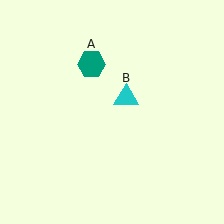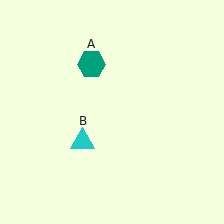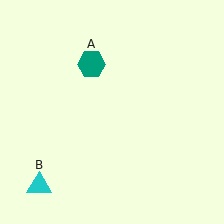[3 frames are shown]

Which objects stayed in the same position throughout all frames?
Teal hexagon (object A) remained stationary.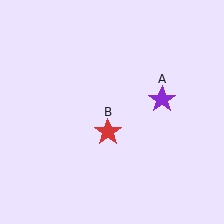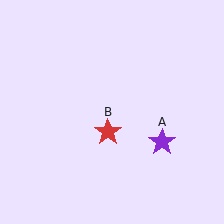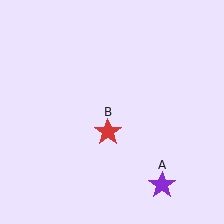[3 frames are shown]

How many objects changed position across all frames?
1 object changed position: purple star (object A).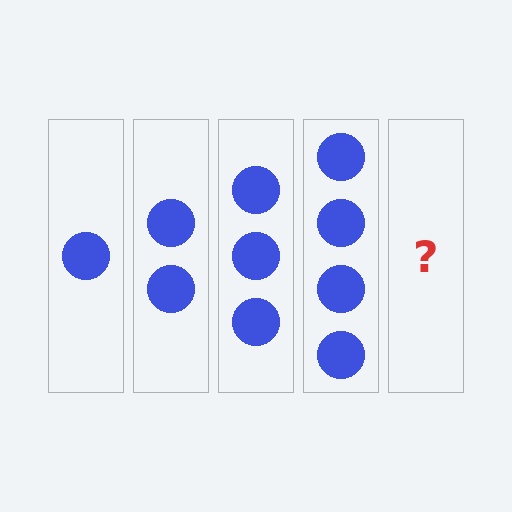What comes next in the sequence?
The next element should be 5 circles.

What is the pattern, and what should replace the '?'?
The pattern is that each step adds one more circle. The '?' should be 5 circles.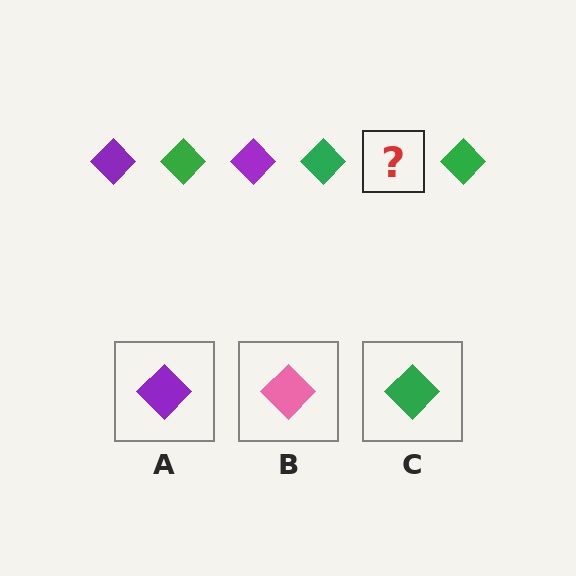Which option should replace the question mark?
Option A.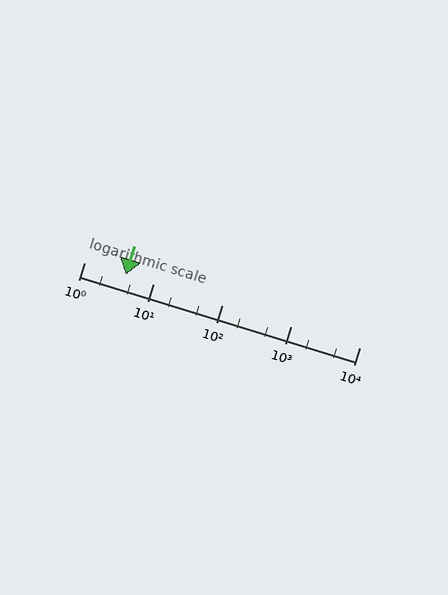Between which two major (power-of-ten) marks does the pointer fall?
The pointer is between 1 and 10.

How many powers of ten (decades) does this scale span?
The scale spans 4 decades, from 1 to 10000.